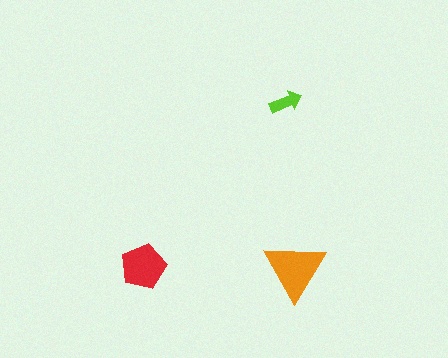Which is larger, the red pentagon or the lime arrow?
The red pentagon.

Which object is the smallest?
The lime arrow.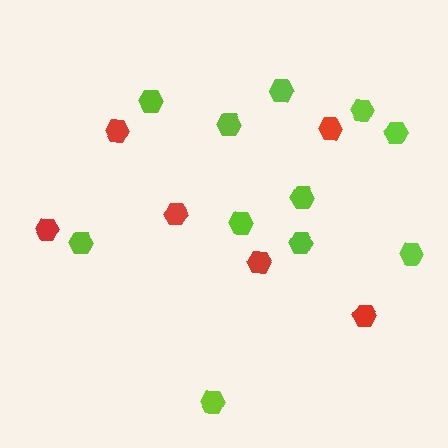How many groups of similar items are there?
There are 2 groups: one group of red hexagons (6) and one group of lime hexagons (11).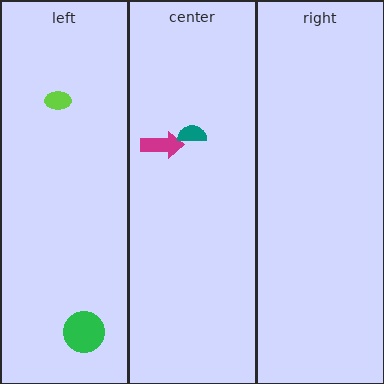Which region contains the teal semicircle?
The center region.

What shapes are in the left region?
The lime ellipse, the green circle.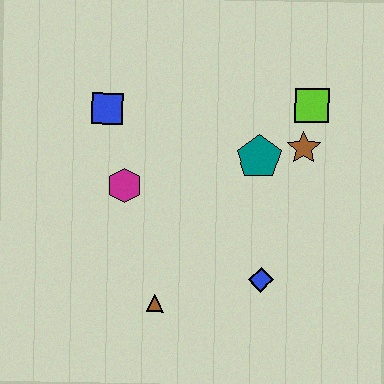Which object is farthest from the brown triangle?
The lime square is farthest from the brown triangle.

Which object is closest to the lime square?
The brown star is closest to the lime square.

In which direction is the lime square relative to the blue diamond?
The lime square is above the blue diamond.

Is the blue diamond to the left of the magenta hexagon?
No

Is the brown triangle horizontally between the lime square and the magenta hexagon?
Yes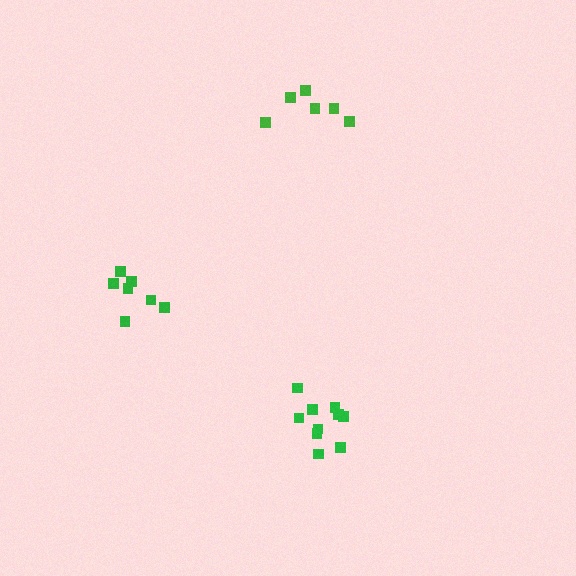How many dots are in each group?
Group 1: 10 dots, Group 2: 6 dots, Group 3: 7 dots (23 total).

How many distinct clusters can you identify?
There are 3 distinct clusters.